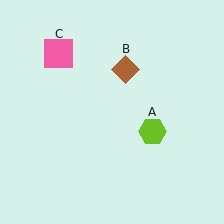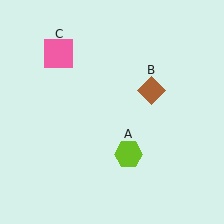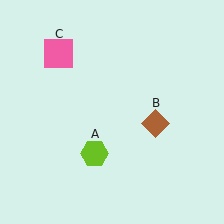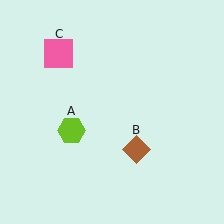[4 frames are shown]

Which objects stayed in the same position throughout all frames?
Pink square (object C) remained stationary.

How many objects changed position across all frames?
2 objects changed position: lime hexagon (object A), brown diamond (object B).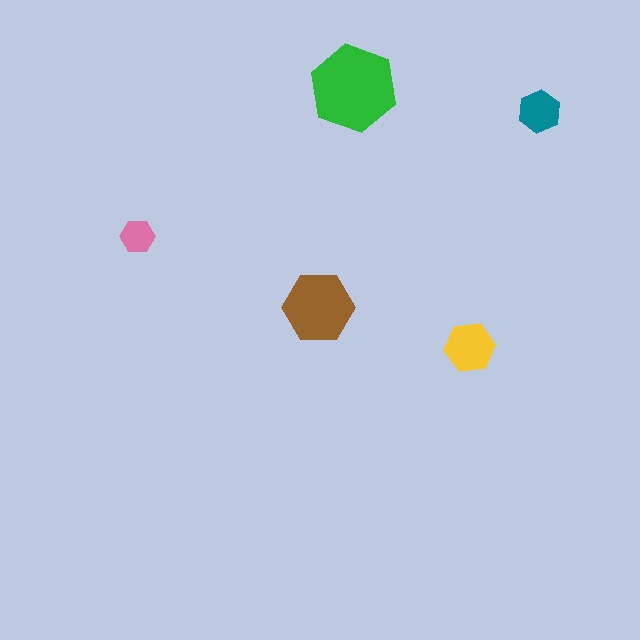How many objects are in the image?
There are 5 objects in the image.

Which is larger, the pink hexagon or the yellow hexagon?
The yellow one.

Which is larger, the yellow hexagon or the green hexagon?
The green one.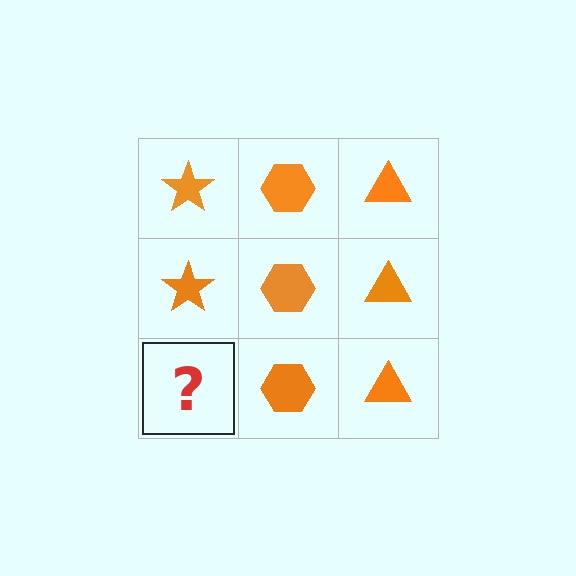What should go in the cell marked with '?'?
The missing cell should contain an orange star.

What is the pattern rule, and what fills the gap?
The rule is that each column has a consistent shape. The gap should be filled with an orange star.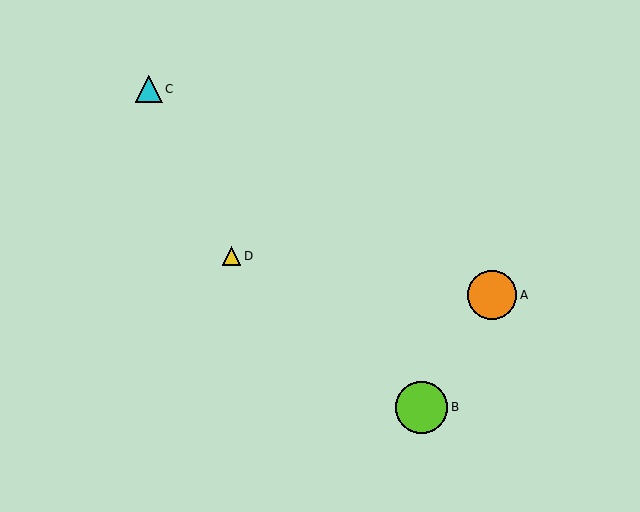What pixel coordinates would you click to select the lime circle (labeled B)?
Click at (421, 407) to select the lime circle B.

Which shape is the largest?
The lime circle (labeled B) is the largest.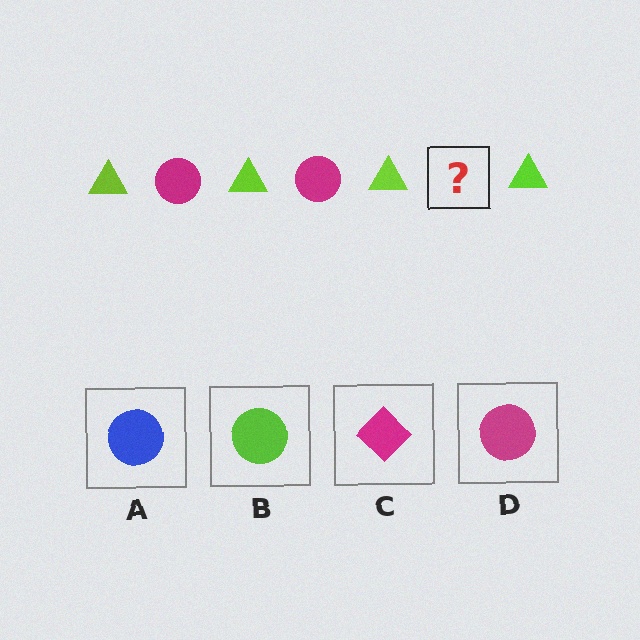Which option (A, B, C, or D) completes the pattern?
D.